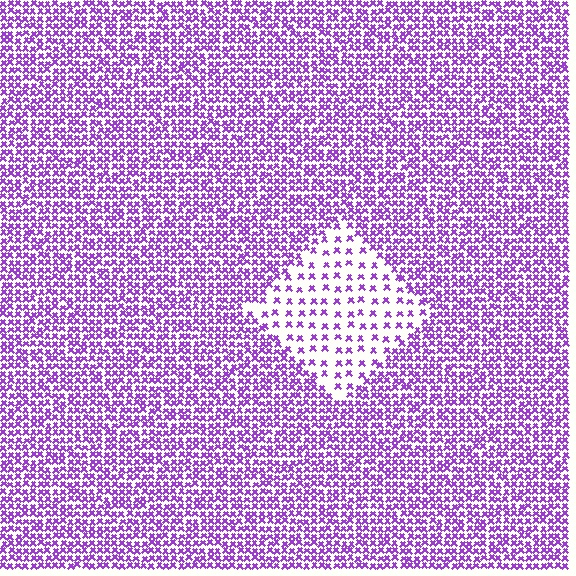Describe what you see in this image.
The image contains small purple elements arranged at two different densities. A diamond-shaped region is visible where the elements are less densely packed than the surrounding area.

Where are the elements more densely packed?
The elements are more densely packed outside the diamond boundary.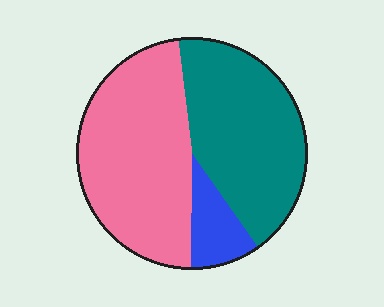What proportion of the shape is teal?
Teal takes up about two fifths (2/5) of the shape.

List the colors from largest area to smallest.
From largest to smallest: pink, teal, blue.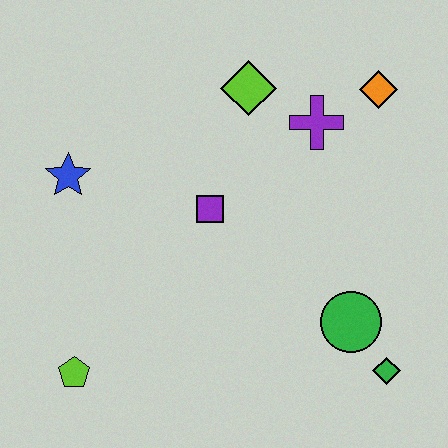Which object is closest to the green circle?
The green diamond is closest to the green circle.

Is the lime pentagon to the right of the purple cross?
No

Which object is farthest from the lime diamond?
The lime pentagon is farthest from the lime diamond.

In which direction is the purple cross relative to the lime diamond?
The purple cross is to the right of the lime diamond.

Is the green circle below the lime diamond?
Yes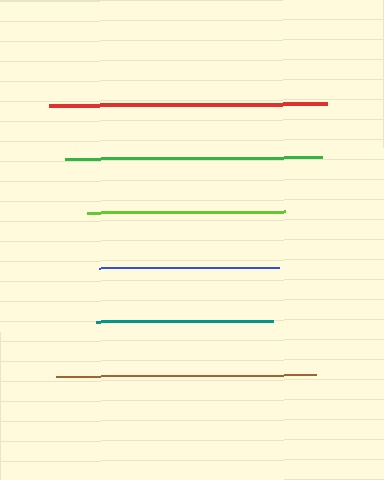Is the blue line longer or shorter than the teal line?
The blue line is longer than the teal line.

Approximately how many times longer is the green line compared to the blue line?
The green line is approximately 1.4 times the length of the blue line.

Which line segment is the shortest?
The teal line is the shortest at approximately 177 pixels.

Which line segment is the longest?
The red line is the longest at approximately 278 pixels.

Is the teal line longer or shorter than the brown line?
The brown line is longer than the teal line.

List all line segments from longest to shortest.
From longest to shortest: red, brown, green, lime, blue, teal.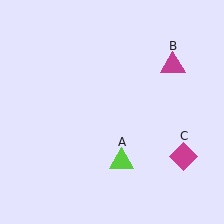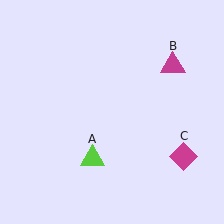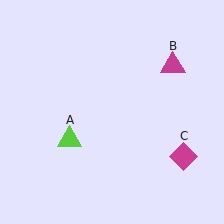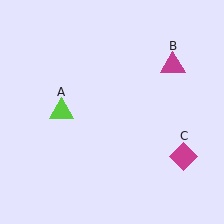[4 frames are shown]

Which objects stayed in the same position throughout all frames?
Magenta triangle (object B) and magenta diamond (object C) remained stationary.